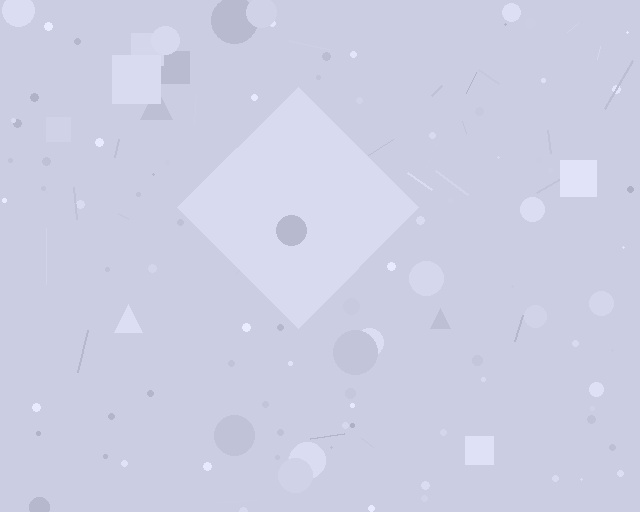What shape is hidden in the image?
A diamond is hidden in the image.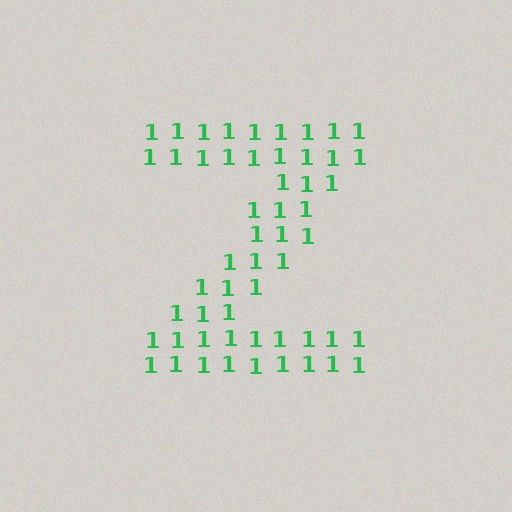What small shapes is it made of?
It is made of small digit 1's.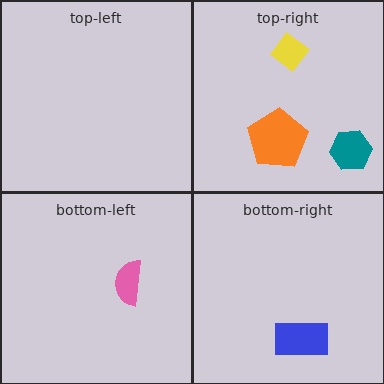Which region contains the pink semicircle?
The bottom-left region.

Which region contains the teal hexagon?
The top-right region.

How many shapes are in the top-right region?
3.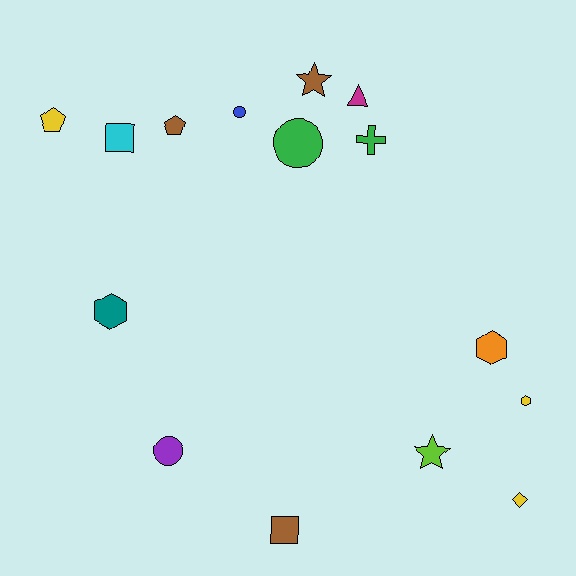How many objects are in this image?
There are 15 objects.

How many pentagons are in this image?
There are 2 pentagons.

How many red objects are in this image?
There are no red objects.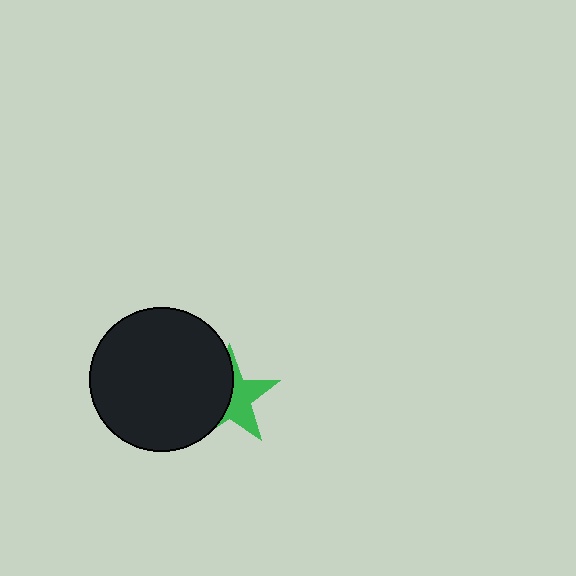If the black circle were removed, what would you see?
You would see the complete green star.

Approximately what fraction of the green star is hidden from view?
Roughly 51% of the green star is hidden behind the black circle.